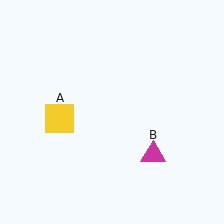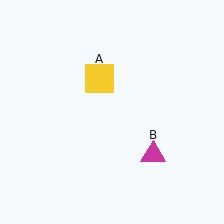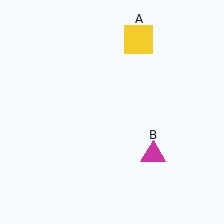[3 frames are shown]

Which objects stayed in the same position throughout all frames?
Magenta triangle (object B) remained stationary.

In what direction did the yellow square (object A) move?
The yellow square (object A) moved up and to the right.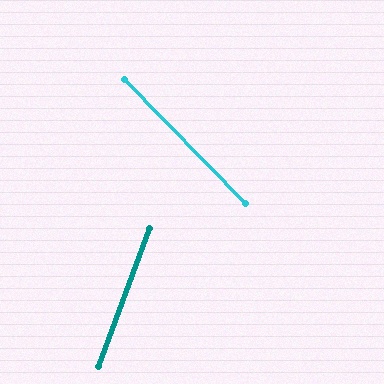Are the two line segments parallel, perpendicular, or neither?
Neither parallel nor perpendicular — they differ by about 65°.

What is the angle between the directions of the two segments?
Approximately 65 degrees.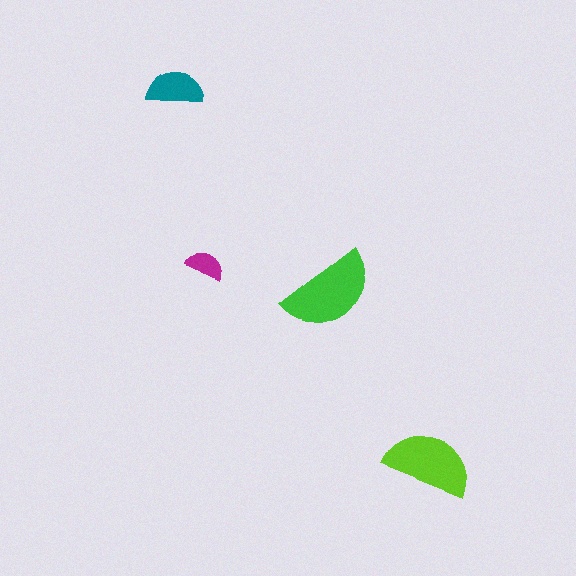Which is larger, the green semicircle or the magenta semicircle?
The green one.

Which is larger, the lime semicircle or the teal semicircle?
The lime one.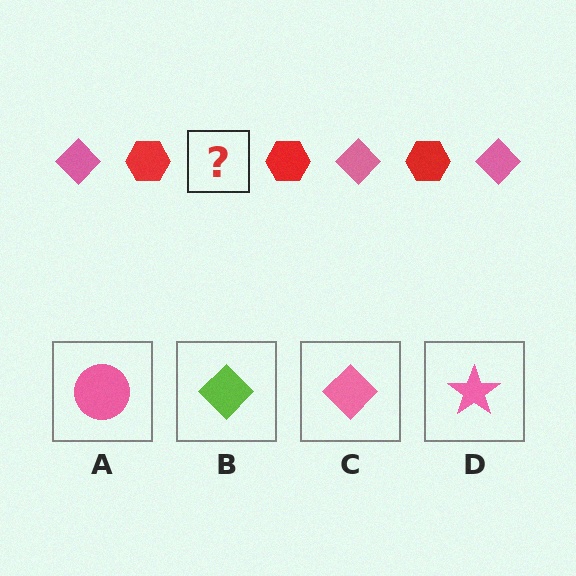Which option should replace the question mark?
Option C.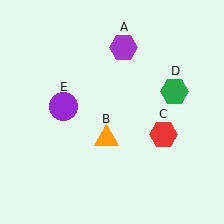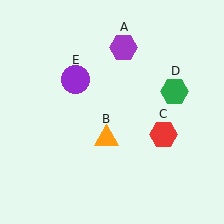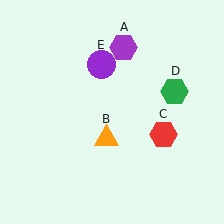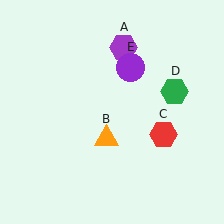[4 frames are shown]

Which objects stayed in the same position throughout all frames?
Purple hexagon (object A) and orange triangle (object B) and red hexagon (object C) and green hexagon (object D) remained stationary.